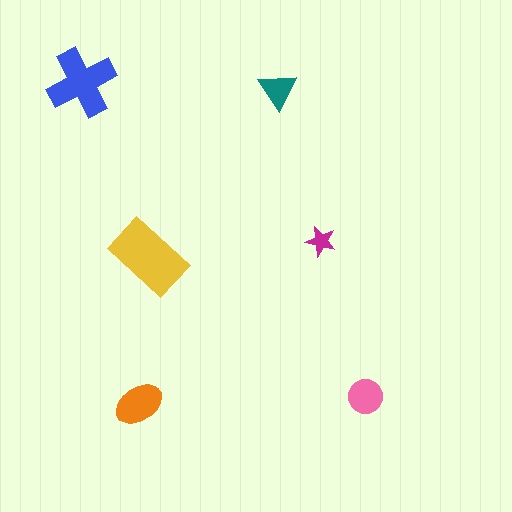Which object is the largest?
The yellow rectangle.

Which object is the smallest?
The magenta star.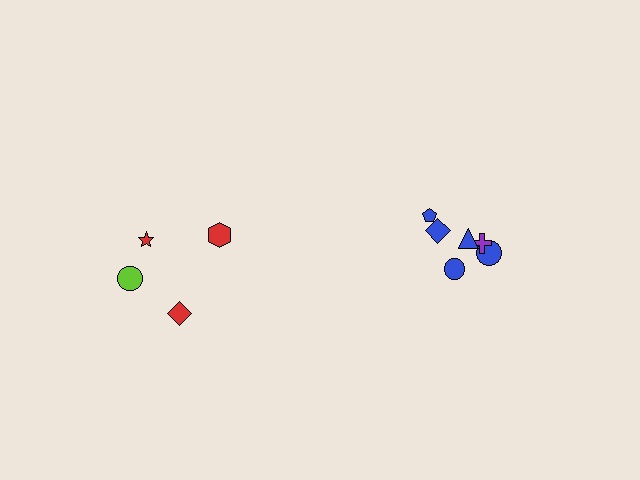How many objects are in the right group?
There are 6 objects.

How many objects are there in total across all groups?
There are 10 objects.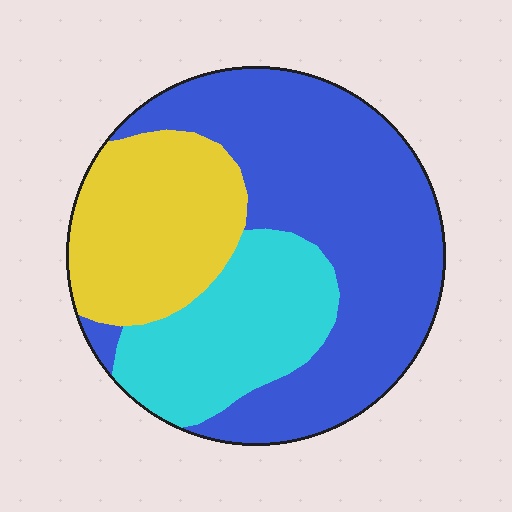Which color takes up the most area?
Blue, at roughly 50%.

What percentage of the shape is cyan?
Cyan covers around 25% of the shape.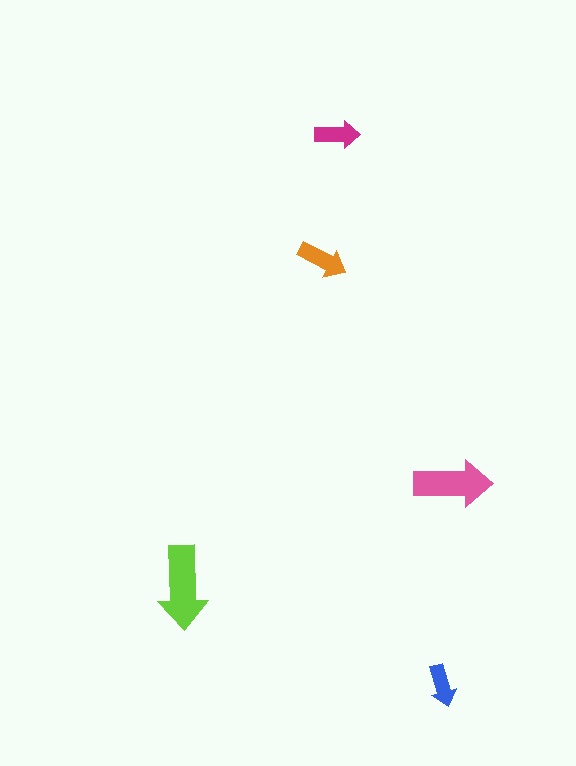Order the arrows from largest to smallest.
the lime one, the pink one, the orange one, the magenta one, the blue one.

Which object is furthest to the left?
The lime arrow is leftmost.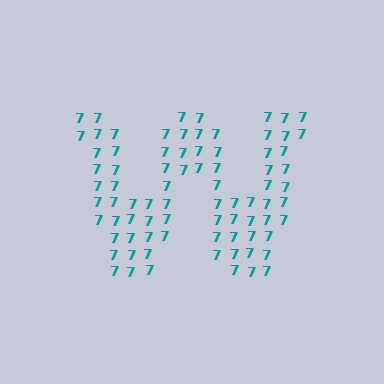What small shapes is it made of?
It is made of small digit 7's.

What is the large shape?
The large shape is the letter W.